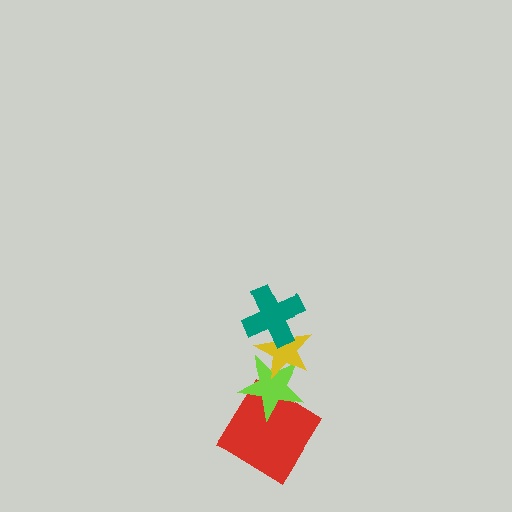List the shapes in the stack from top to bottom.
From top to bottom: the teal cross, the yellow star, the lime star, the red diamond.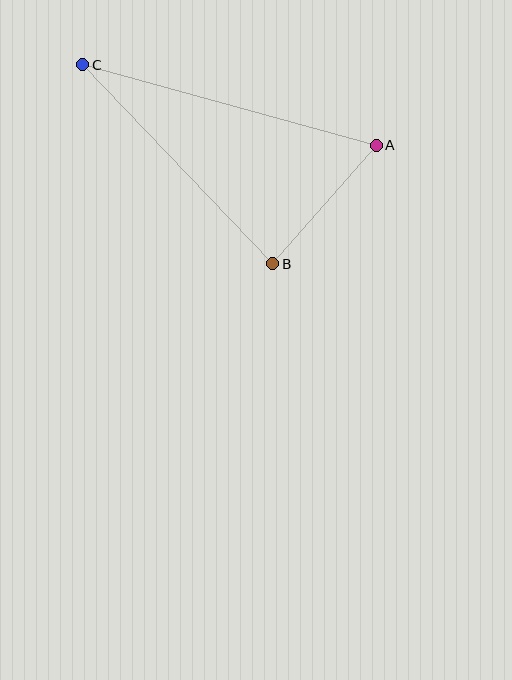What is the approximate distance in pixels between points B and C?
The distance between B and C is approximately 275 pixels.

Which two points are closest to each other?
Points A and B are closest to each other.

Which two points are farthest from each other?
Points A and C are farthest from each other.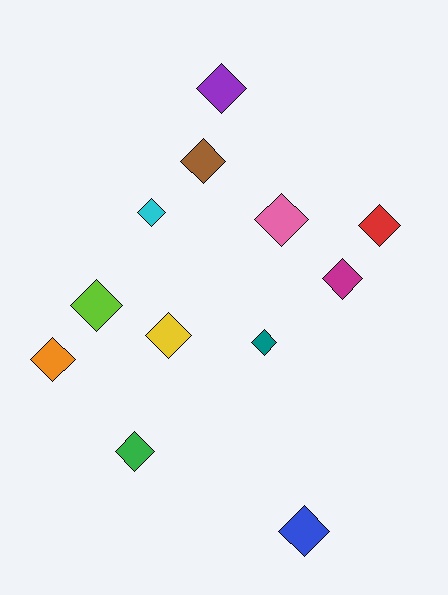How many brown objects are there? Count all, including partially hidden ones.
There is 1 brown object.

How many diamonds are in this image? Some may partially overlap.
There are 12 diamonds.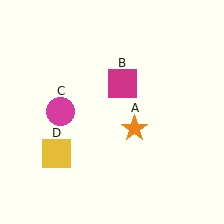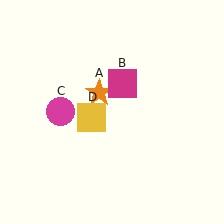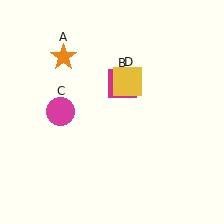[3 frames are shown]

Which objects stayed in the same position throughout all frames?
Magenta square (object B) and magenta circle (object C) remained stationary.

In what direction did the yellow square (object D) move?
The yellow square (object D) moved up and to the right.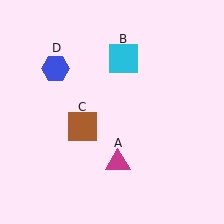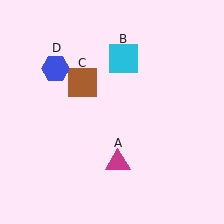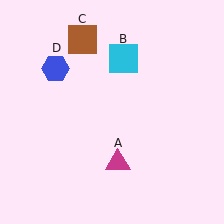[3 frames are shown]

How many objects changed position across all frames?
1 object changed position: brown square (object C).